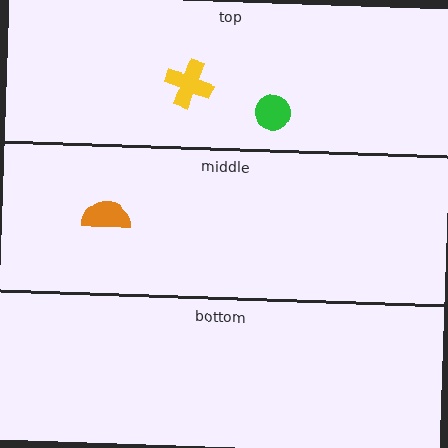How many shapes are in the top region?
2.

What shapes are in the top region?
The yellow cross, the green circle.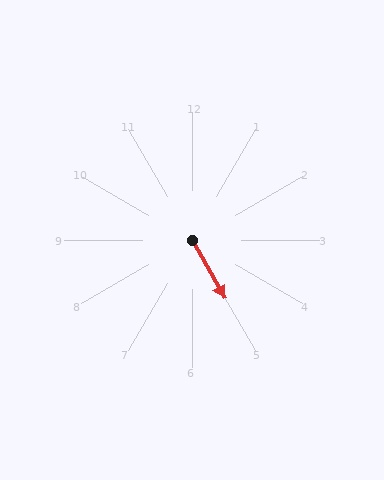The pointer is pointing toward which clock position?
Roughly 5 o'clock.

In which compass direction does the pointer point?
Southeast.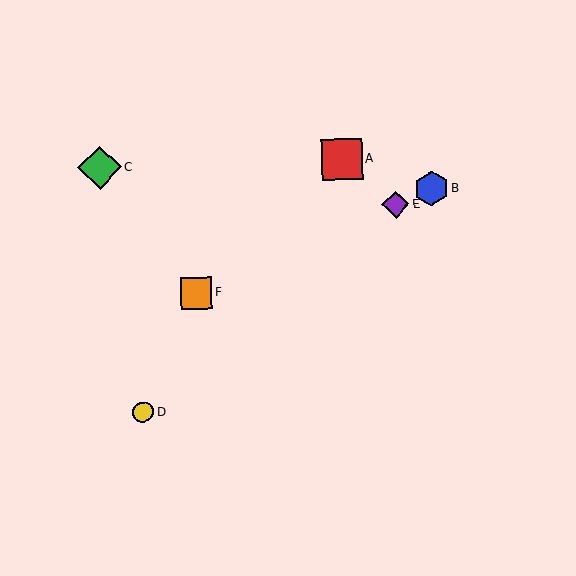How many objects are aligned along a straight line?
3 objects (B, E, F) are aligned along a straight line.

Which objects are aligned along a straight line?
Objects B, E, F are aligned along a straight line.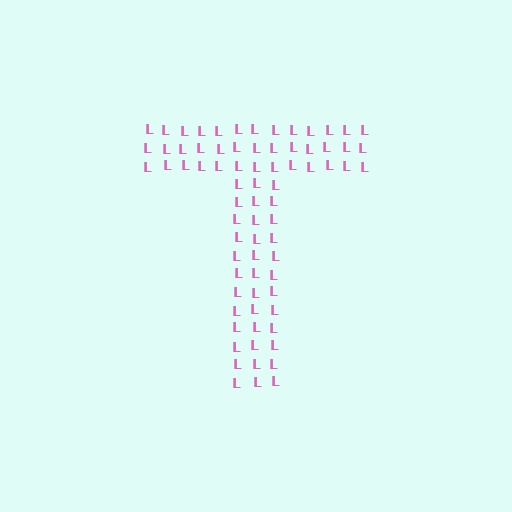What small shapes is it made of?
It is made of small letter L's.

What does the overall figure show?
The overall figure shows the letter T.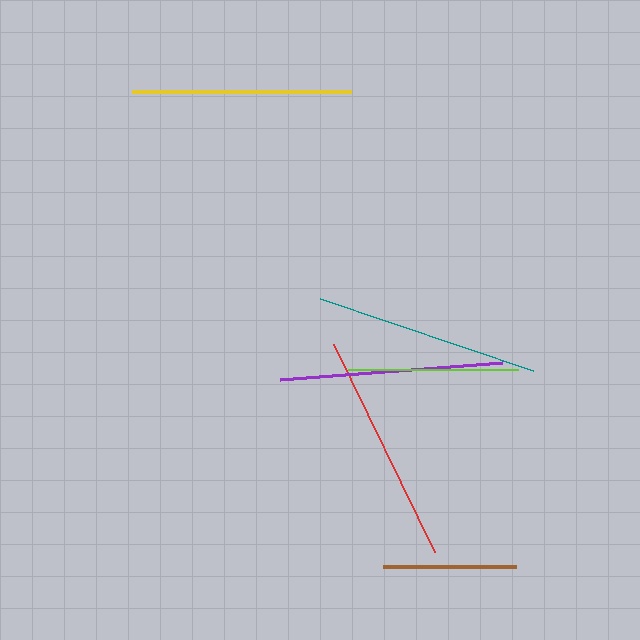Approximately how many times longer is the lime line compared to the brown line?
The lime line is approximately 1.3 times the length of the brown line.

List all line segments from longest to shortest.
From longest to shortest: red, teal, purple, yellow, lime, brown.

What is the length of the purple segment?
The purple segment is approximately 223 pixels long.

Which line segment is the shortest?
The brown line is the shortest at approximately 133 pixels.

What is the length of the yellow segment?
The yellow segment is approximately 219 pixels long.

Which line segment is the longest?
The red line is the longest at approximately 231 pixels.